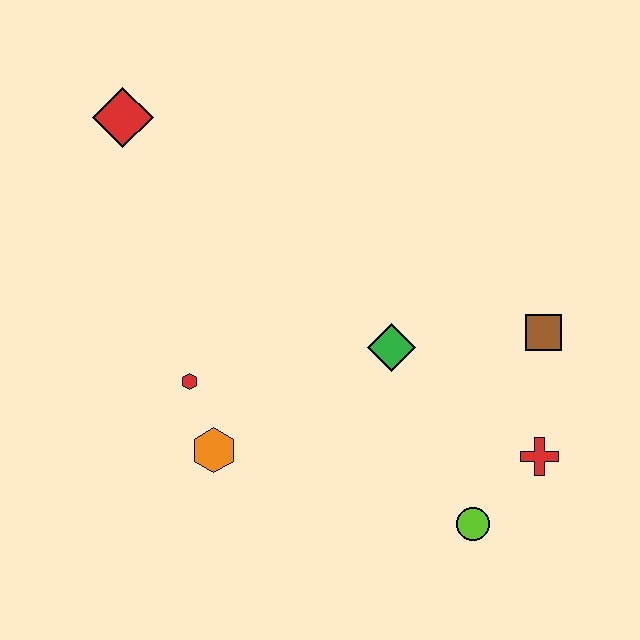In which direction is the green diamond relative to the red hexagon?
The green diamond is to the right of the red hexagon.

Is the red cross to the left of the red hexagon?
No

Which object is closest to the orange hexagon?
The red hexagon is closest to the orange hexagon.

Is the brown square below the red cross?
No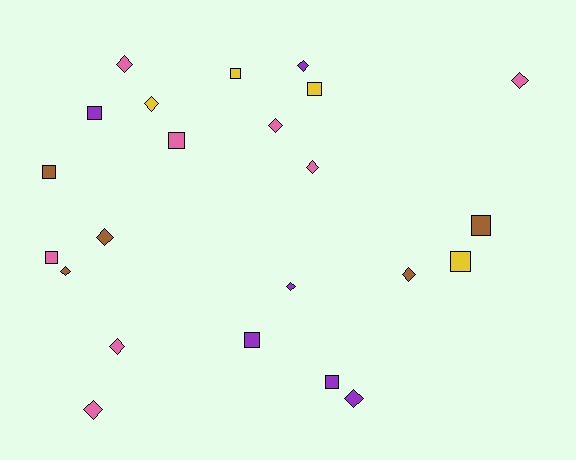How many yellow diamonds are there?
There is 1 yellow diamond.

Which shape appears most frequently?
Diamond, with 13 objects.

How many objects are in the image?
There are 23 objects.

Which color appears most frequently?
Pink, with 8 objects.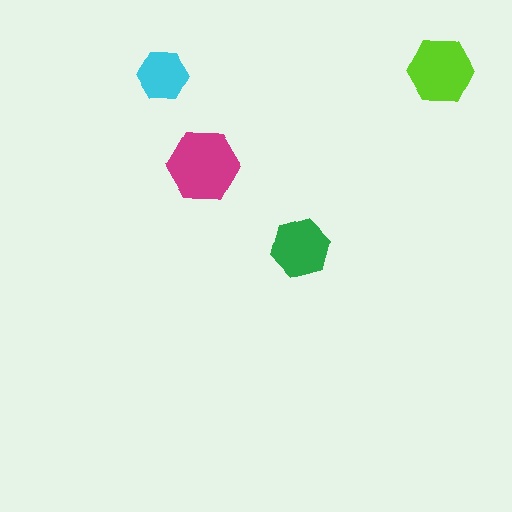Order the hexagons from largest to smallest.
the magenta one, the lime one, the green one, the cyan one.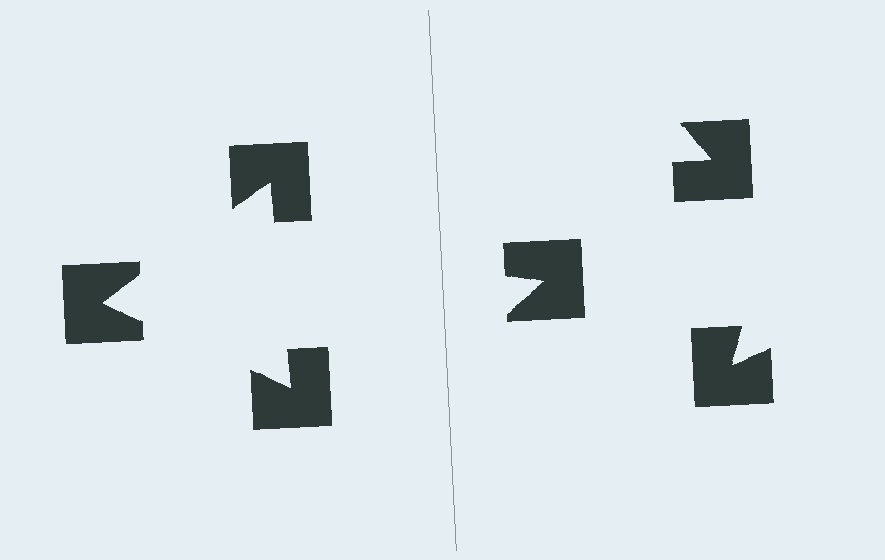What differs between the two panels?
The notched squares are positioned identically on both sides; only the wedge orientations differ. On the left they align to a triangle; on the right they are misaligned.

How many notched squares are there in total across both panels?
6 — 3 on each side.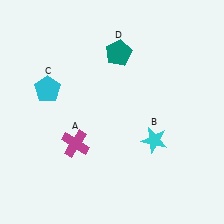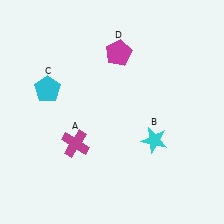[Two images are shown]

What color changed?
The pentagon (D) changed from teal in Image 1 to magenta in Image 2.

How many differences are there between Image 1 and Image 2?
There is 1 difference between the two images.